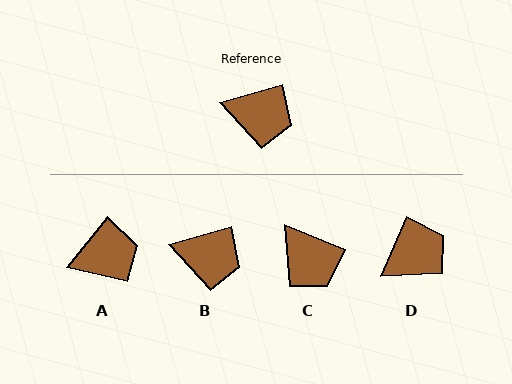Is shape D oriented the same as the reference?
No, it is off by about 51 degrees.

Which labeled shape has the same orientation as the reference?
B.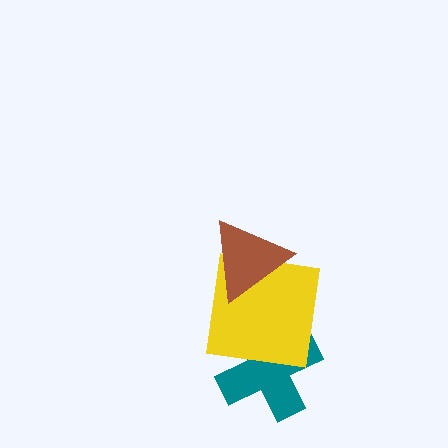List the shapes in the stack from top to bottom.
From top to bottom: the brown triangle, the yellow square, the teal cross.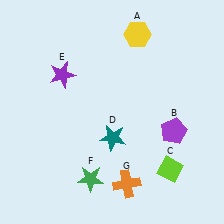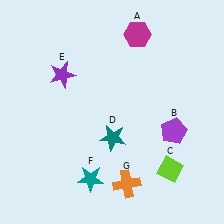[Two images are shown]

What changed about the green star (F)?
In Image 1, F is green. In Image 2, it changed to teal.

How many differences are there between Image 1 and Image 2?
There are 2 differences between the two images.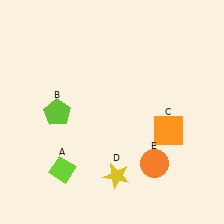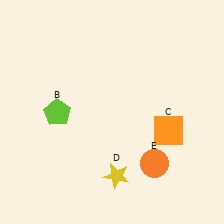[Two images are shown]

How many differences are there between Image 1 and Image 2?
There is 1 difference between the two images.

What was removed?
The lime diamond (A) was removed in Image 2.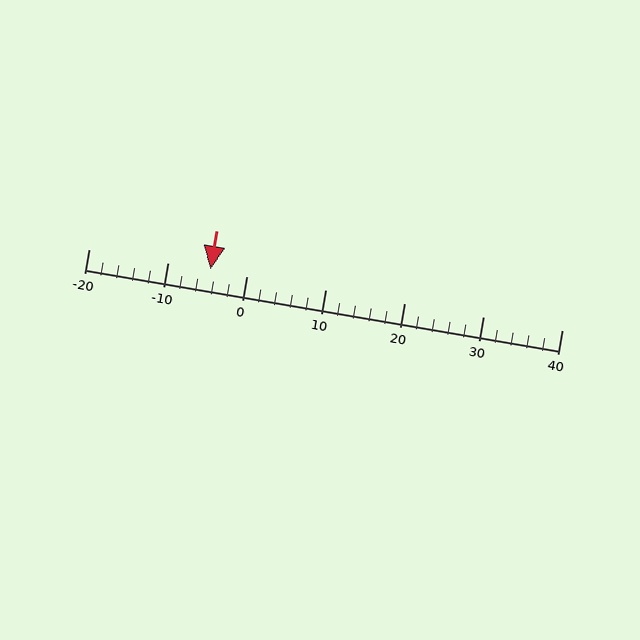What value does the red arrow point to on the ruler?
The red arrow points to approximately -5.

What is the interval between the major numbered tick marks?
The major tick marks are spaced 10 units apart.